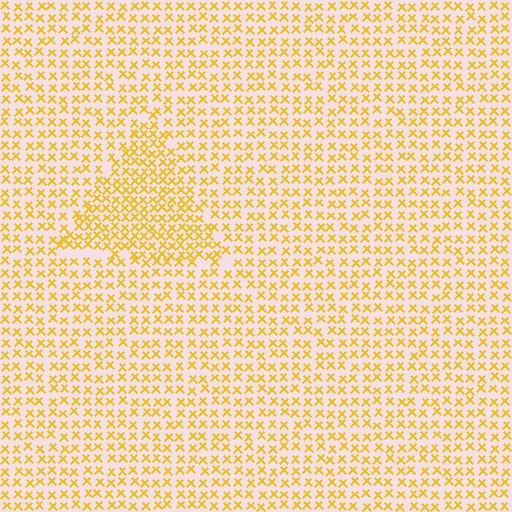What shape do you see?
I see a triangle.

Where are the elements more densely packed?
The elements are more densely packed inside the triangle boundary.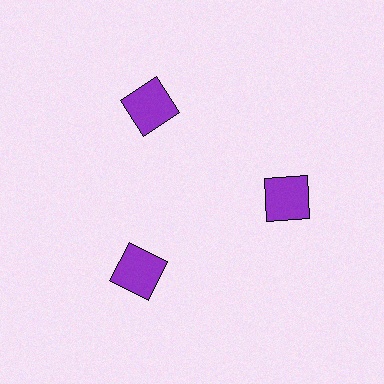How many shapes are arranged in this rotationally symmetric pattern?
There are 3 shapes, arranged in 3 groups of 1.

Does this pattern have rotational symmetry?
Yes, this pattern has 3-fold rotational symmetry. It looks the same after rotating 120 degrees around the center.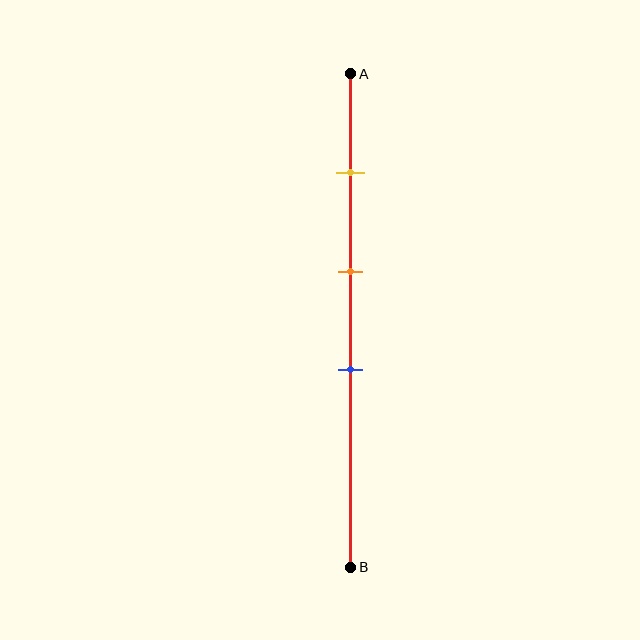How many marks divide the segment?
There are 3 marks dividing the segment.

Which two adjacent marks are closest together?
The orange and blue marks are the closest adjacent pair.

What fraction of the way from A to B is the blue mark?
The blue mark is approximately 60% (0.6) of the way from A to B.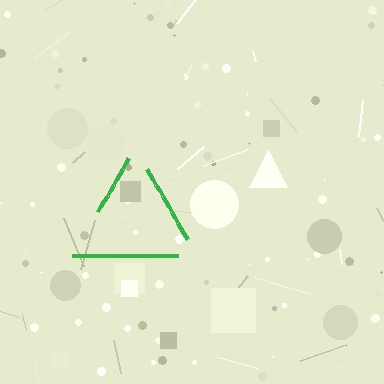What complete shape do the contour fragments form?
The contour fragments form a triangle.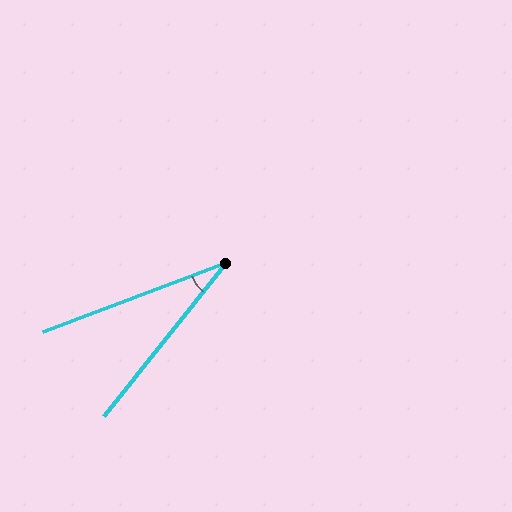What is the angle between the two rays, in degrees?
Approximately 31 degrees.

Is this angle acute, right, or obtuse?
It is acute.